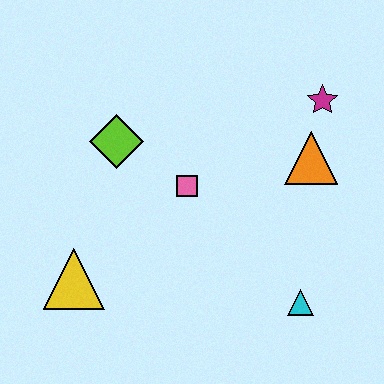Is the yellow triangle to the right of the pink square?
No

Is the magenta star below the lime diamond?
No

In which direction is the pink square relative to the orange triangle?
The pink square is to the left of the orange triangle.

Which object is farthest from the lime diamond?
The cyan triangle is farthest from the lime diamond.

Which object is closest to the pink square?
The lime diamond is closest to the pink square.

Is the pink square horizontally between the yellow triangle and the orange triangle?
Yes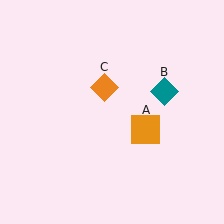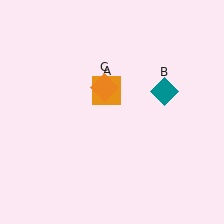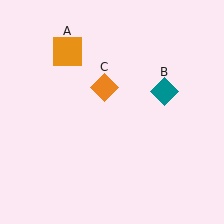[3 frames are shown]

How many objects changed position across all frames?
1 object changed position: orange square (object A).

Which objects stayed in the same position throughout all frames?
Teal diamond (object B) and orange diamond (object C) remained stationary.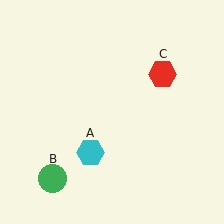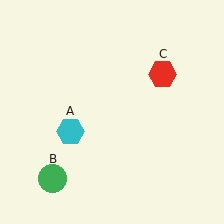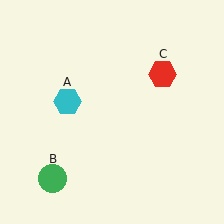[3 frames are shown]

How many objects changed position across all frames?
1 object changed position: cyan hexagon (object A).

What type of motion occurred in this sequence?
The cyan hexagon (object A) rotated clockwise around the center of the scene.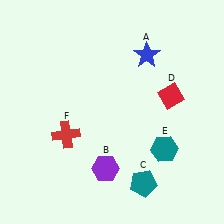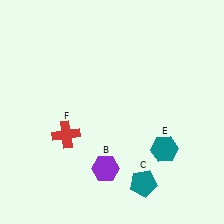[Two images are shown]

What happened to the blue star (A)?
The blue star (A) was removed in Image 2. It was in the top-right area of Image 1.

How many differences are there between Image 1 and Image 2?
There are 2 differences between the two images.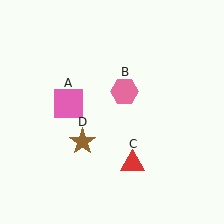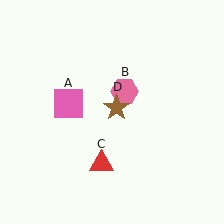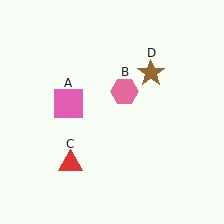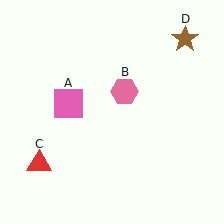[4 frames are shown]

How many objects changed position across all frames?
2 objects changed position: red triangle (object C), brown star (object D).